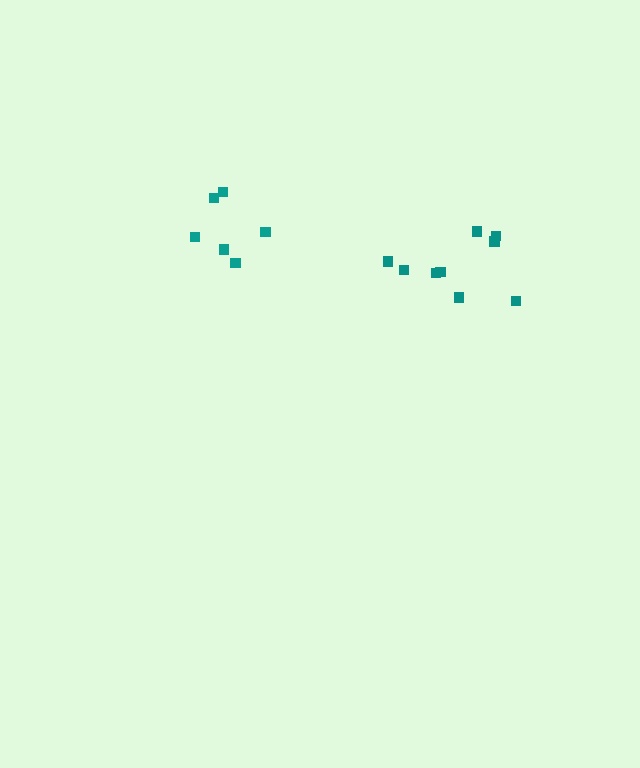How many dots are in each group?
Group 1: 9 dots, Group 2: 6 dots (15 total).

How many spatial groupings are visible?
There are 2 spatial groupings.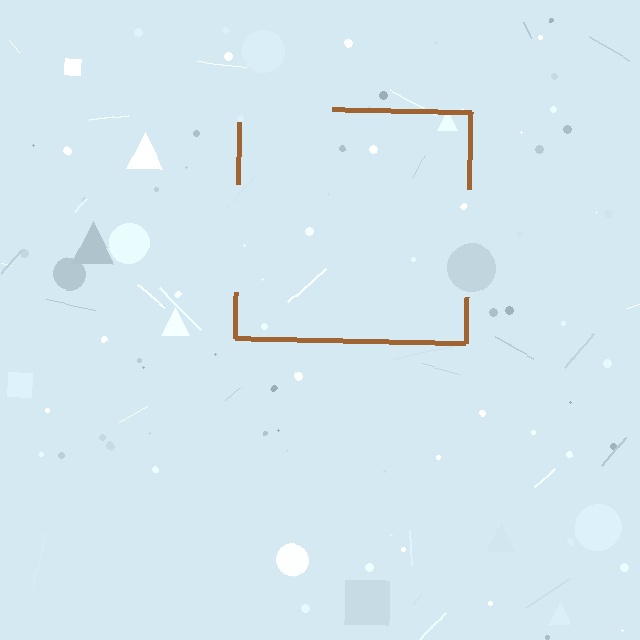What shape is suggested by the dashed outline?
The dashed outline suggests a square.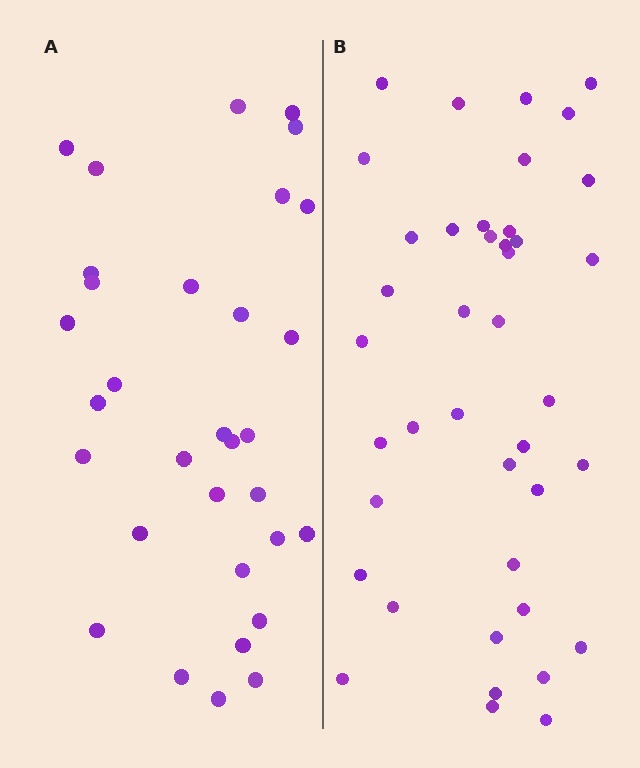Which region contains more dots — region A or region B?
Region B (the right region) has more dots.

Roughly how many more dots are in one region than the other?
Region B has roughly 8 or so more dots than region A.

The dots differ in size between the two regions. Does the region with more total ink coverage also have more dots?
No. Region A has more total ink coverage because its dots are larger, but region B actually contains more individual dots. Total area can be misleading — the number of items is what matters here.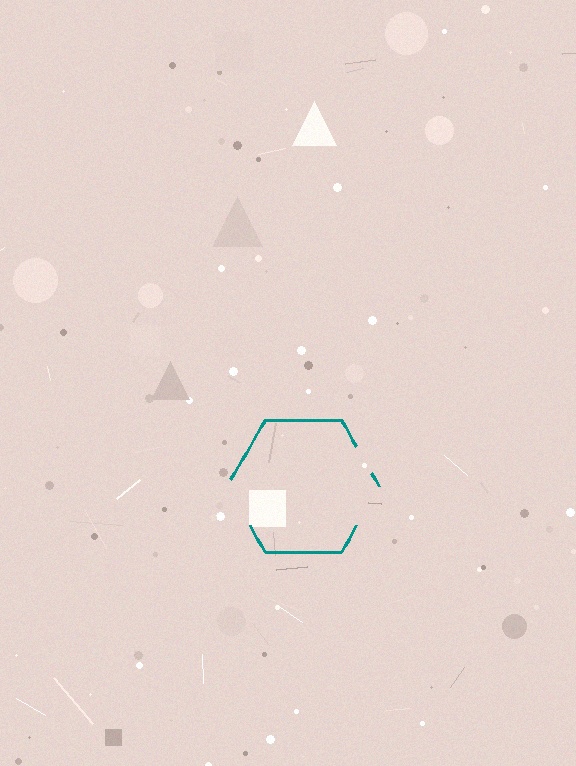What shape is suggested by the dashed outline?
The dashed outline suggests a hexagon.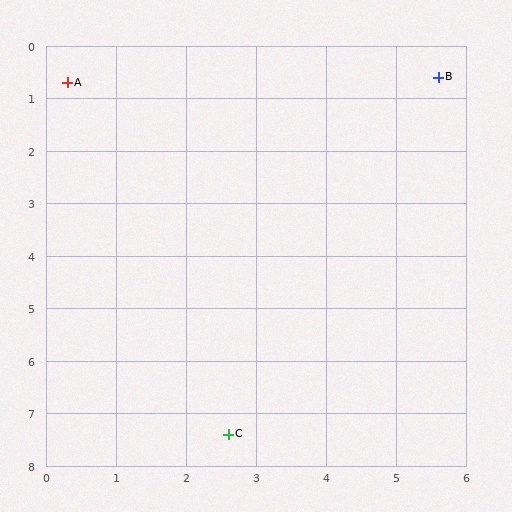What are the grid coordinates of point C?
Point C is at approximately (2.6, 7.4).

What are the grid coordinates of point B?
Point B is at approximately (5.6, 0.6).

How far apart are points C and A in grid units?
Points C and A are about 7.1 grid units apart.